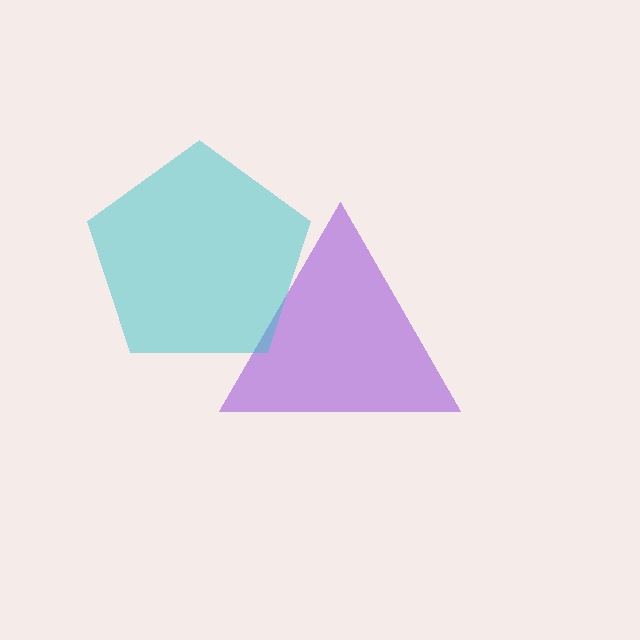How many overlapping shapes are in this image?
There are 2 overlapping shapes in the image.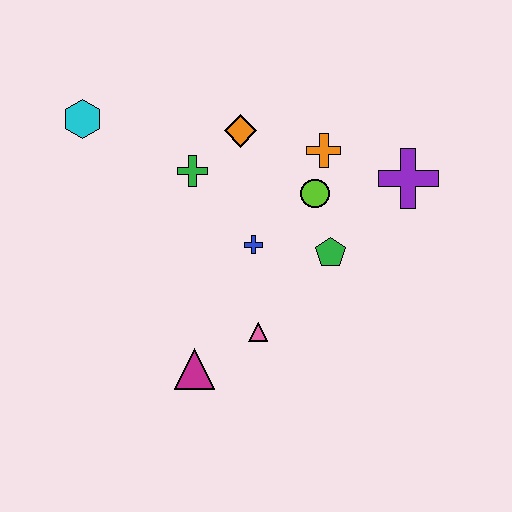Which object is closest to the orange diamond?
The green cross is closest to the orange diamond.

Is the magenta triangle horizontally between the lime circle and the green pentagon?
No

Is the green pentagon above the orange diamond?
No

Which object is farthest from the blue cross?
The cyan hexagon is farthest from the blue cross.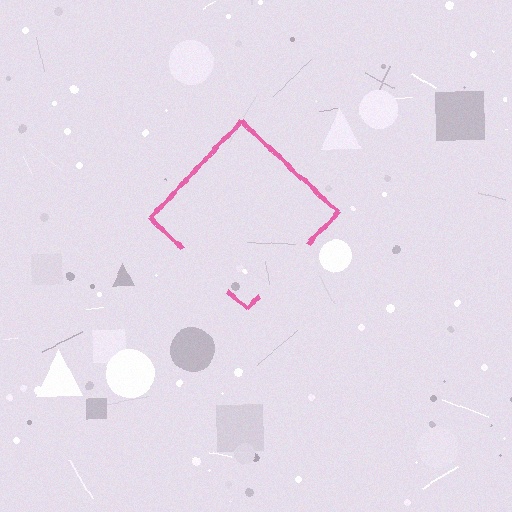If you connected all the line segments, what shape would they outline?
They would outline a diamond.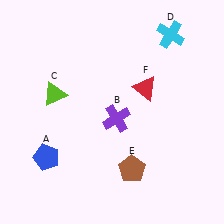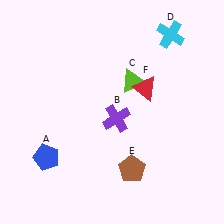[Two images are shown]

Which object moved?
The lime triangle (C) moved right.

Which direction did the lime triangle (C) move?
The lime triangle (C) moved right.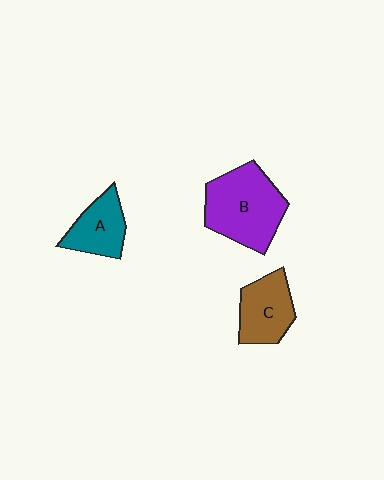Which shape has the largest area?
Shape B (purple).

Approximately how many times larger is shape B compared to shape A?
Approximately 1.8 times.